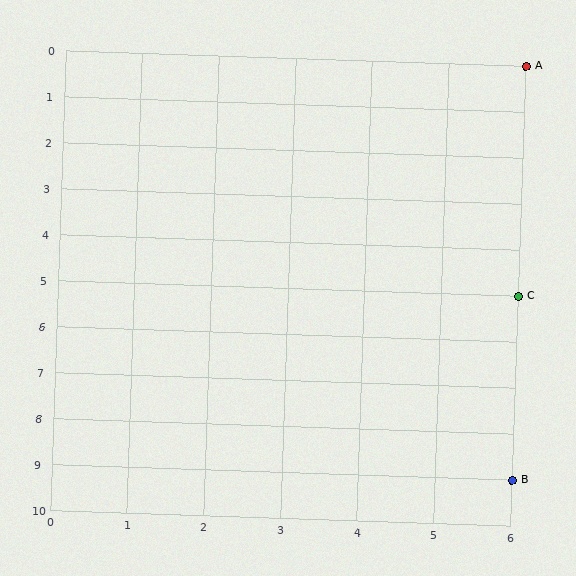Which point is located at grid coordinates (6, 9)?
Point B is at (6, 9).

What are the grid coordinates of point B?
Point B is at grid coordinates (6, 9).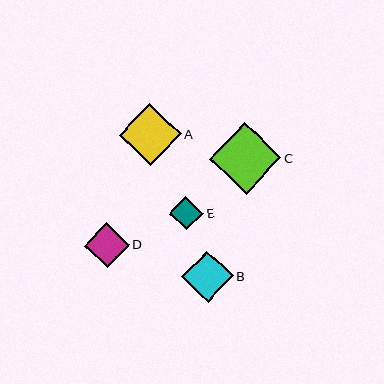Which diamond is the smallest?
Diamond E is the smallest with a size of approximately 34 pixels.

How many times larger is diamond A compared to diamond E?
Diamond A is approximately 1.8 times the size of diamond E.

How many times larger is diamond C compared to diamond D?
Diamond C is approximately 1.6 times the size of diamond D.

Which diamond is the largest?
Diamond C is the largest with a size of approximately 71 pixels.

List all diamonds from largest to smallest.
From largest to smallest: C, A, B, D, E.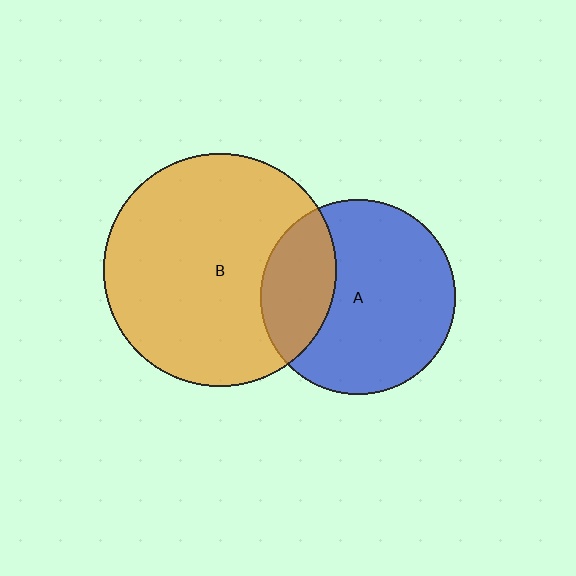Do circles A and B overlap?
Yes.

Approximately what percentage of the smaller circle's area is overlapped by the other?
Approximately 25%.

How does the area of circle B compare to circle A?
Approximately 1.4 times.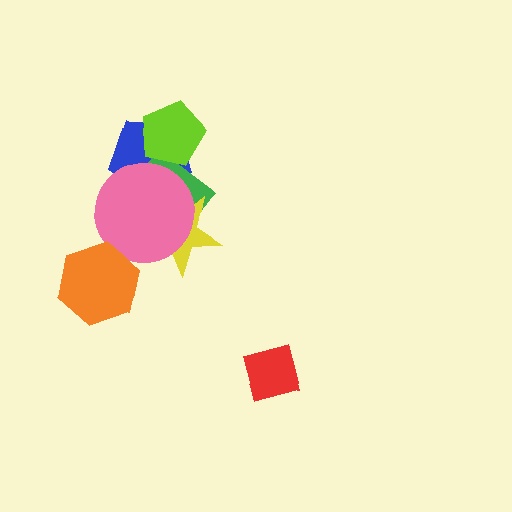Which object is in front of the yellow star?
The pink circle is in front of the yellow star.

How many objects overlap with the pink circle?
3 objects overlap with the pink circle.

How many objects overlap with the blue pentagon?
3 objects overlap with the blue pentagon.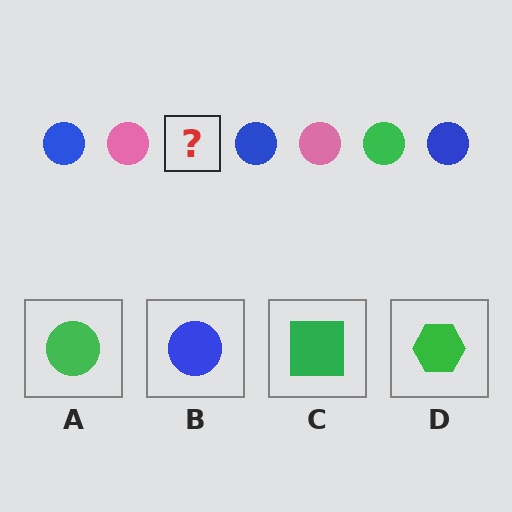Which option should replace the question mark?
Option A.